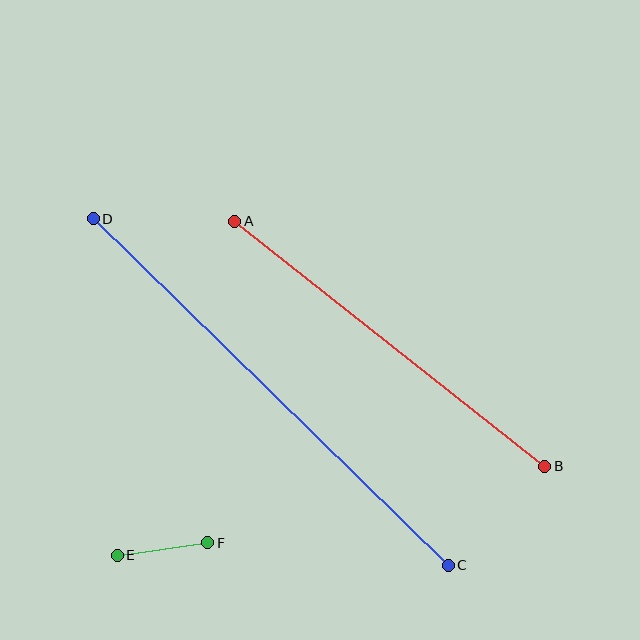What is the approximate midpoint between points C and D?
The midpoint is at approximately (271, 392) pixels.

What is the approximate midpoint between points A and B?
The midpoint is at approximately (390, 344) pixels.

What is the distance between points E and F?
The distance is approximately 91 pixels.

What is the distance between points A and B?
The distance is approximately 395 pixels.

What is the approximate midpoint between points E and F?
The midpoint is at approximately (163, 549) pixels.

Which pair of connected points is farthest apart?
Points C and D are farthest apart.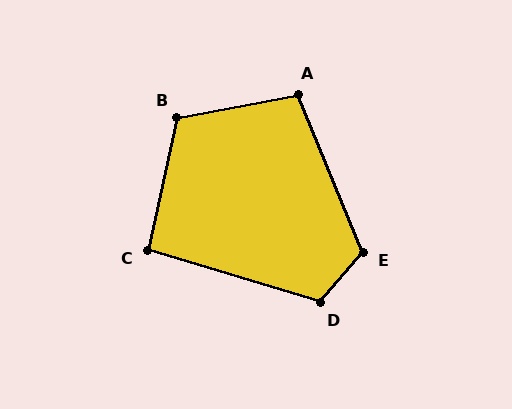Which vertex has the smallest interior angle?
C, at approximately 94 degrees.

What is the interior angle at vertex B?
Approximately 113 degrees (obtuse).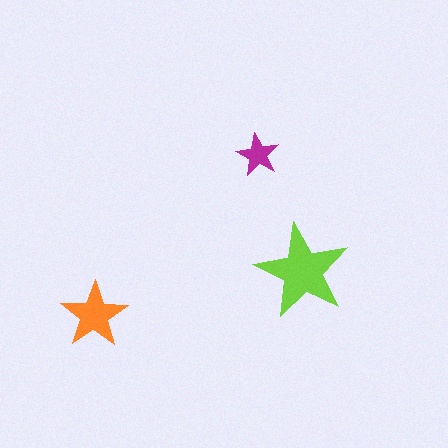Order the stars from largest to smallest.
the lime one, the orange one, the magenta one.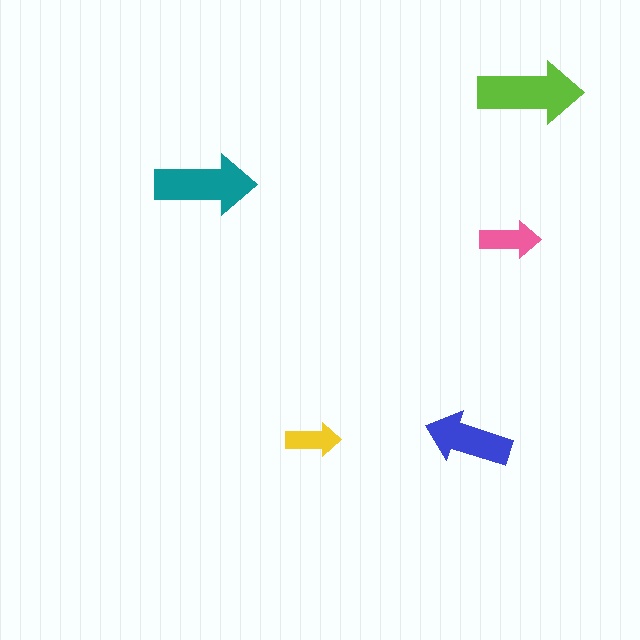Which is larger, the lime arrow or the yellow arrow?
The lime one.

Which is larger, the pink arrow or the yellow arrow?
The pink one.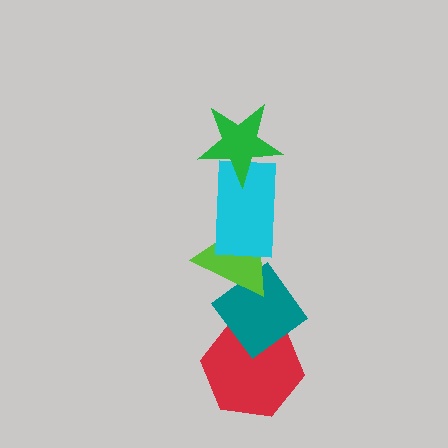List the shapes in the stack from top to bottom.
From top to bottom: the green star, the cyan rectangle, the lime triangle, the teal diamond, the red hexagon.